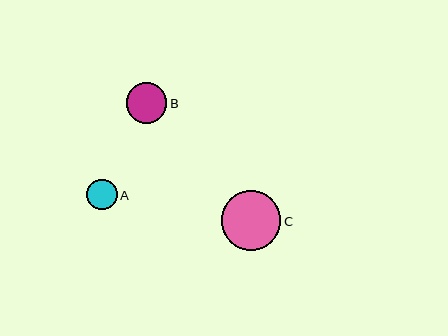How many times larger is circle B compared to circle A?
Circle B is approximately 1.4 times the size of circle A.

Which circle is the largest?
Circle C is the largest with a size of approximately 60 pixels.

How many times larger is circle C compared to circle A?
Circle C is approximately 2.0 times the size of circle A.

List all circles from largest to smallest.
From largest to smallest: C, B, A.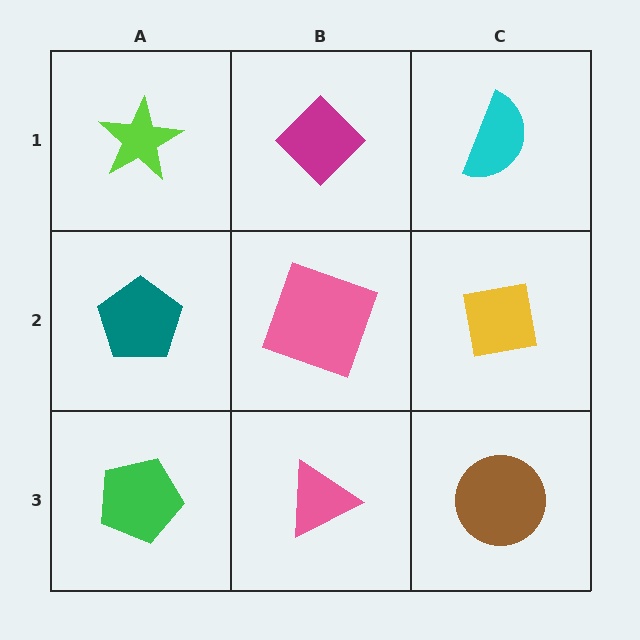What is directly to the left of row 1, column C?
A magenta diamond.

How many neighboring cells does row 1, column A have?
2.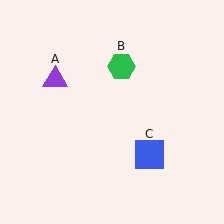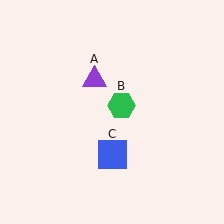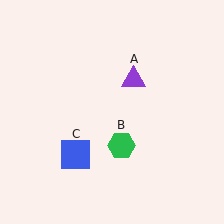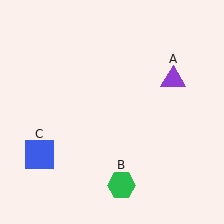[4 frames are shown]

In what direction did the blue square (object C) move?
The blue square (object C) moved left.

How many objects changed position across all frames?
3 objects changed position: purple triangle (object A), green hexagon (object B), blue square (object C).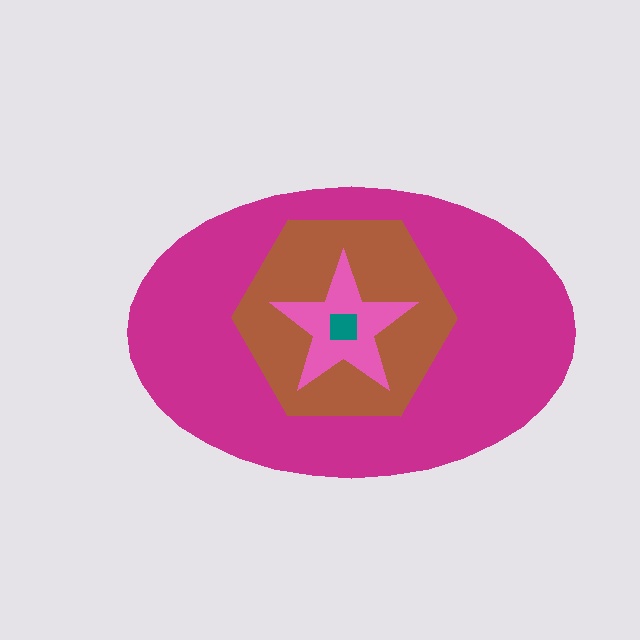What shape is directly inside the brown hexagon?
The pink star.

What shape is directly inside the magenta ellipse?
The brown hexagon.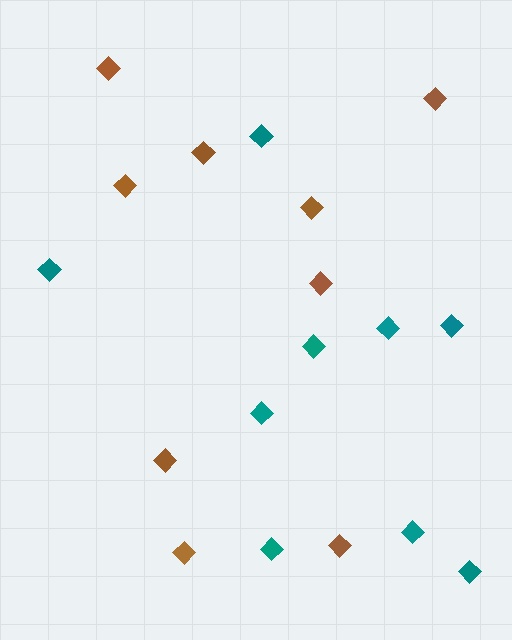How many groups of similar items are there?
There are 2 groups: one group of teal diamonds (9) and one group of brown diamonds (9).